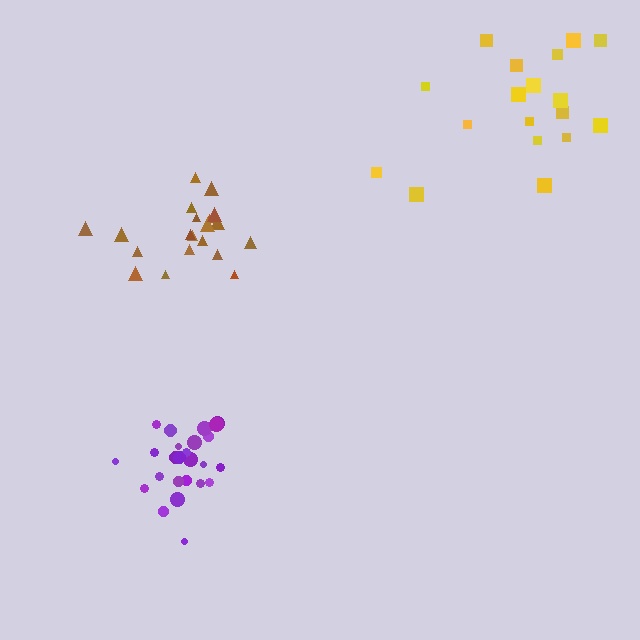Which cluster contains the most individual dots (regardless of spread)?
Purple (25).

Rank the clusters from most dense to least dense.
purple, brown, yellow.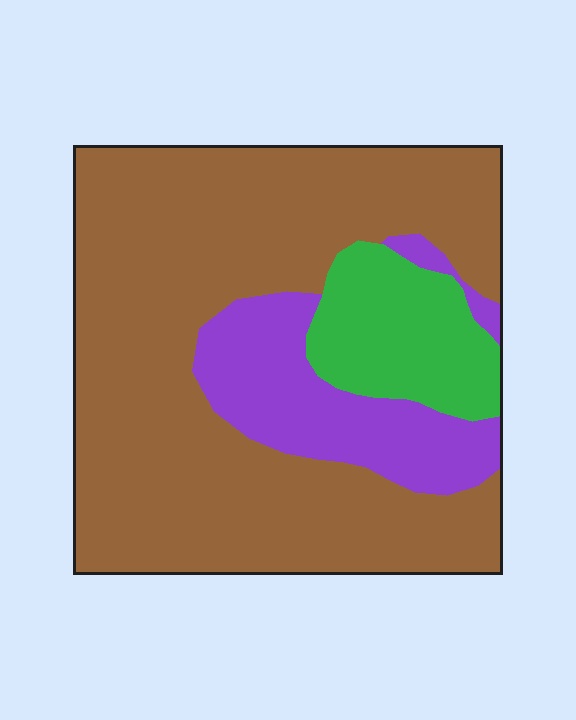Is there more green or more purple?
Purple.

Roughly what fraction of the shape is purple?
Purple covers around 20% of the shape.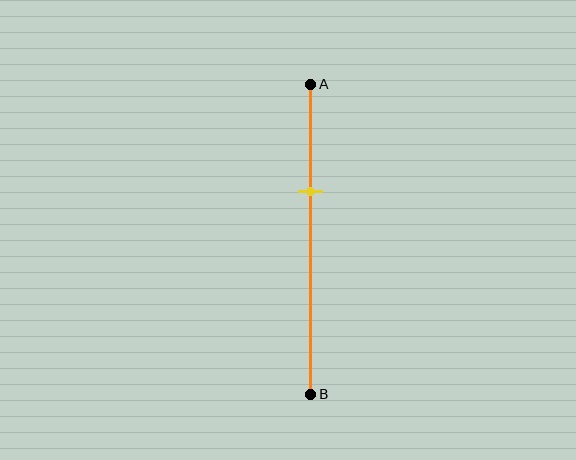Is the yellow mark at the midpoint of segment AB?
No, the mark is at about 35% from A, not at the 50% midpoint.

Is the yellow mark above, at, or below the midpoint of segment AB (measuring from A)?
The yellow mark is above the midpoint of segment AB.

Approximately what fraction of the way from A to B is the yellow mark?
The yellow mark is approximately 35% of the way from A to B.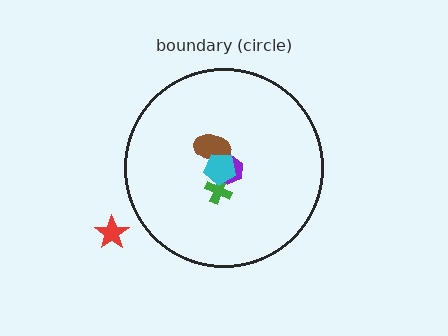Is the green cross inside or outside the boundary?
Inside.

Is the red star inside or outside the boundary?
Outside.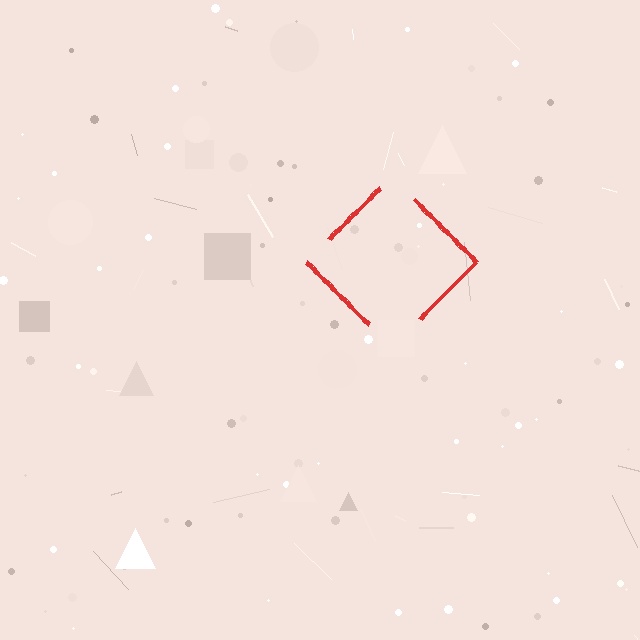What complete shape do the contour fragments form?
The contour fragments form a diamond.